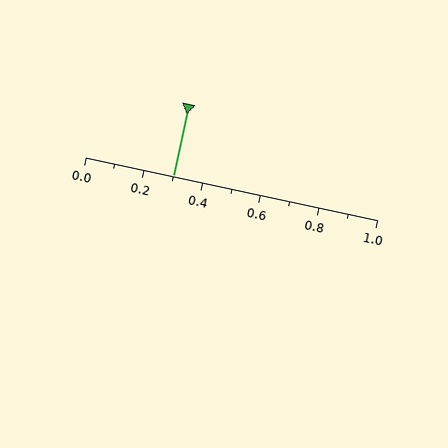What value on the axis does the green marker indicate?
The marker indicates approximately 0.3.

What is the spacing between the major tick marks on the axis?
The major ticks are spaced 0.2 apart.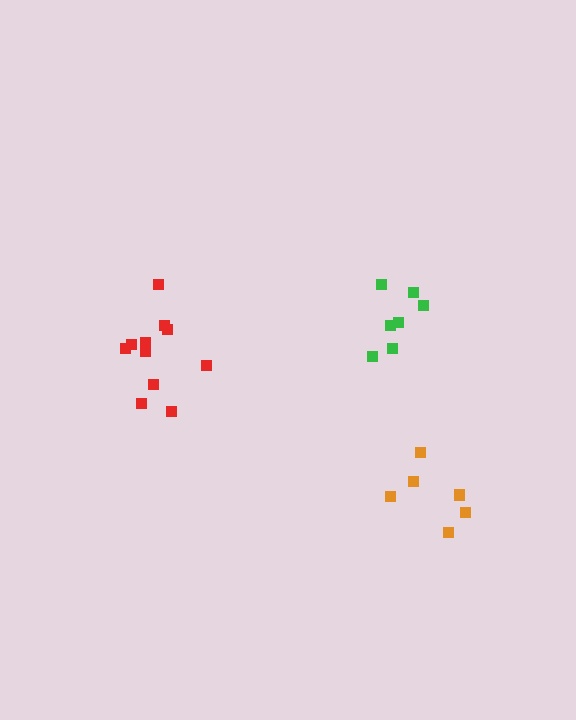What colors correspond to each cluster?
The clusters are colored: orange, red, green.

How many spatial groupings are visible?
There are 3 spatial groupings.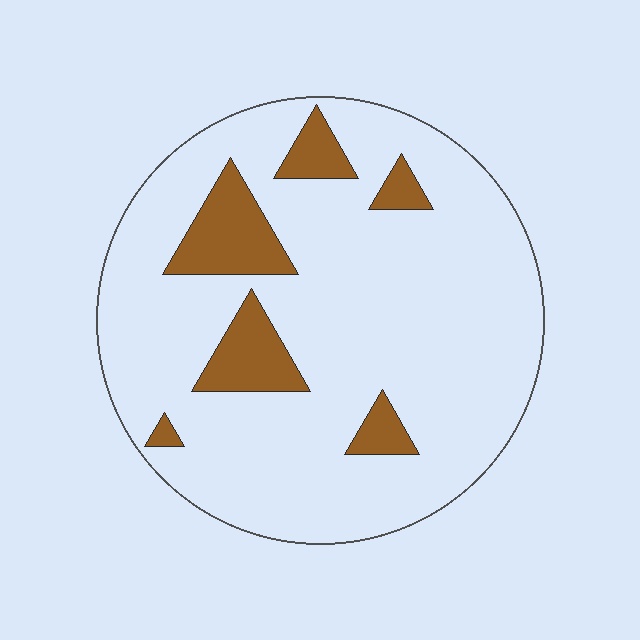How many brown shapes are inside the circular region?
6.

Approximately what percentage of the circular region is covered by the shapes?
Approximately 15%.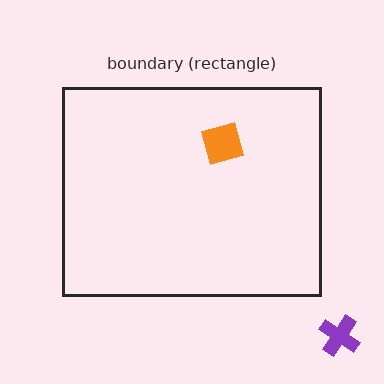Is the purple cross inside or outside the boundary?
Outside.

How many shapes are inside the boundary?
1 inside, 1 outside.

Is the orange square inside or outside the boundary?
Inside.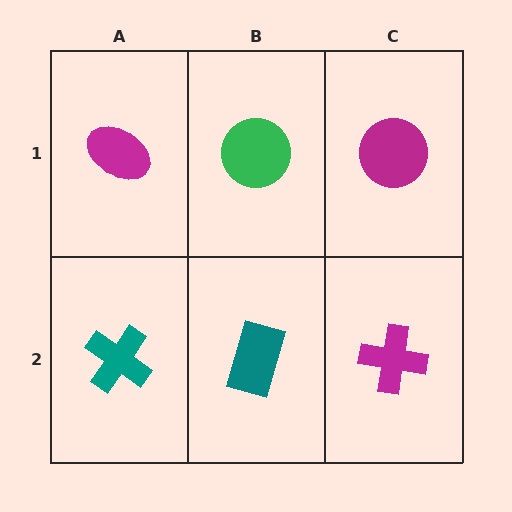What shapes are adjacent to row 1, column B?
A teal rectangle (row 2, column B), a magenta ellipse (row 1, column A), a magenta circle (row 1, column C).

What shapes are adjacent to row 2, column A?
A magenta ellipse (row 1, column A), a teal rectangle (row 2, column B).